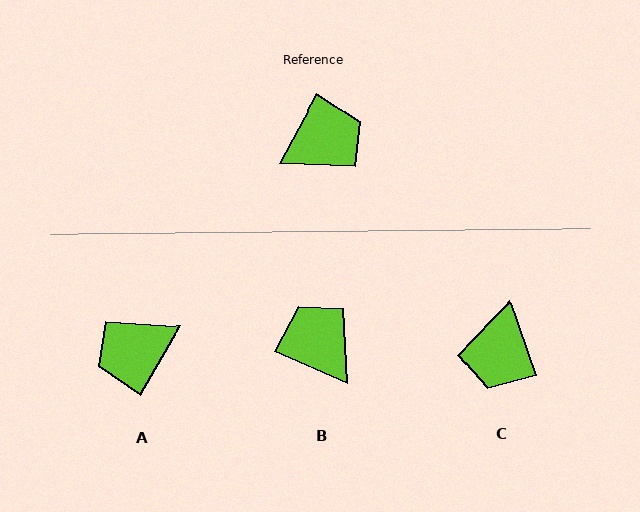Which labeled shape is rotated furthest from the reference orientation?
A, about 178 degrees away.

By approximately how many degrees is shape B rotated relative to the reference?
Approximately 95 degrees counter-clockwise.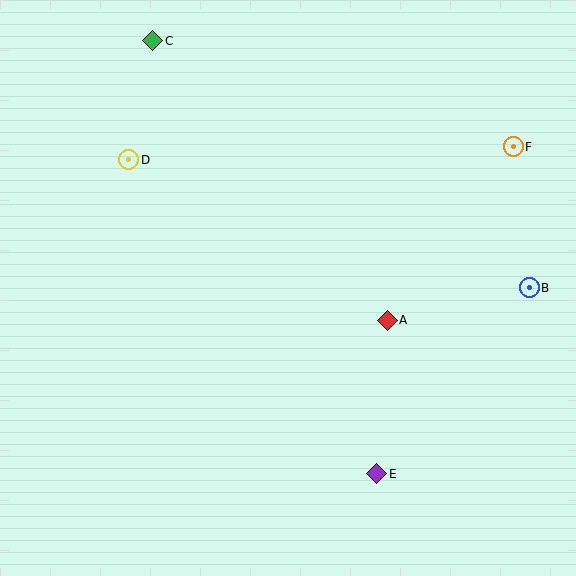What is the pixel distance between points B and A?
The distance between B and A is 146 pixels.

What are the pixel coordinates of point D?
Point D is at (129, 160).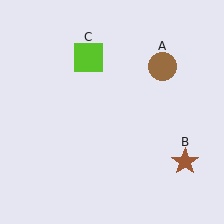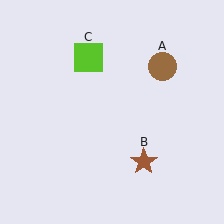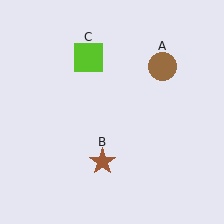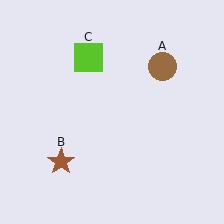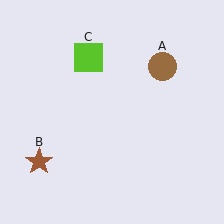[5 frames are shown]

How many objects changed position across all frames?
1 object changed position: brown star (object B).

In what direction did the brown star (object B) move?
The brown star (object B) moved left.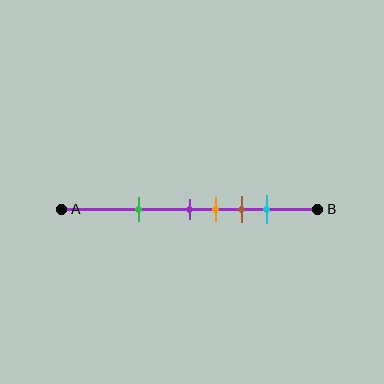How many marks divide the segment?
There are 5 marks dividing the segment.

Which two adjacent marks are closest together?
The purple and orange marks are the closest adjacent pair.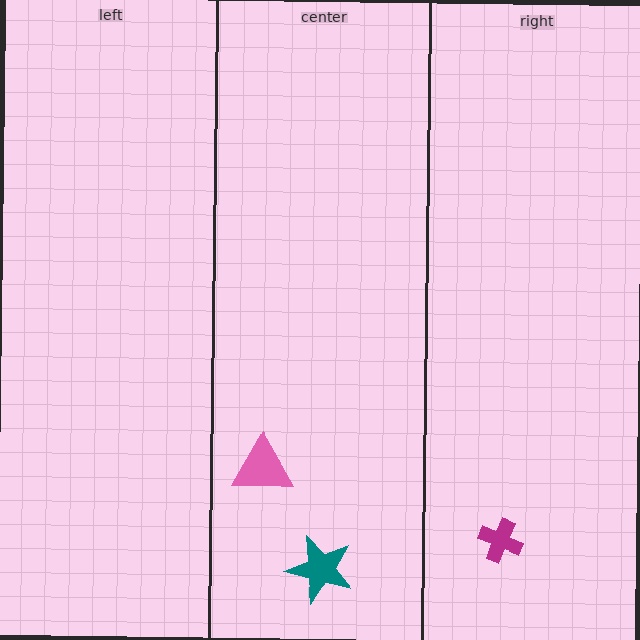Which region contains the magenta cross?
The right region.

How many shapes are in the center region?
2.